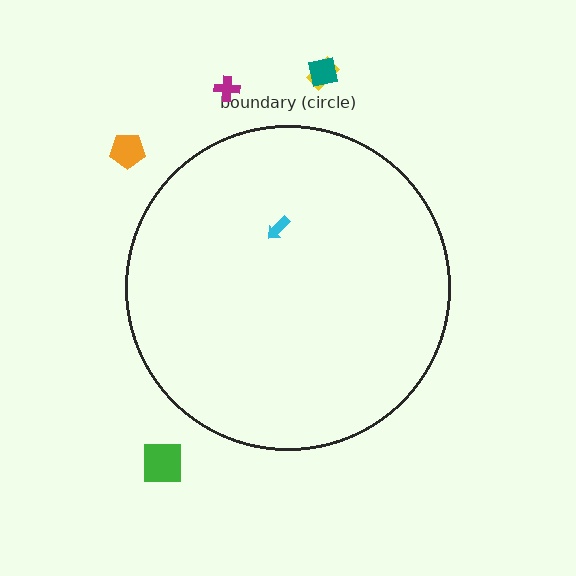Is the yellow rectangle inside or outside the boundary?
Outside.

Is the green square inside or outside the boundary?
Outside.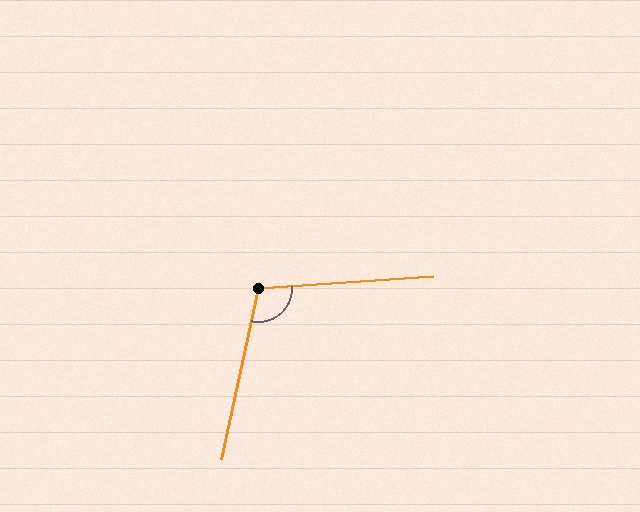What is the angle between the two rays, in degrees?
Approximately 106 degrees.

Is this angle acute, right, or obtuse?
It is obtuse.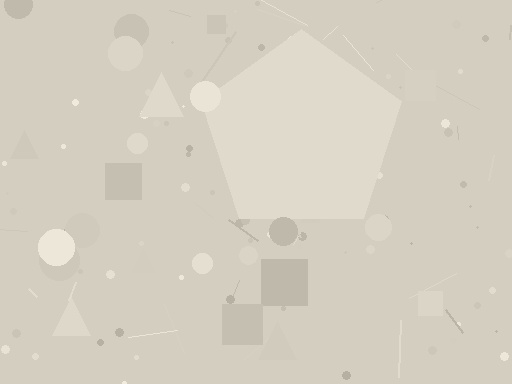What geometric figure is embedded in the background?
A pentagon is embedded in the background.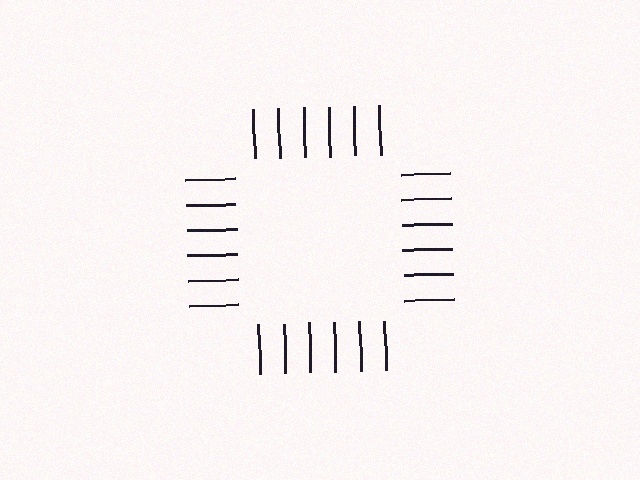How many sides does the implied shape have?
4 sides — the line-ends trace a square.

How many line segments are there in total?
24 — 6 along each of the 4 edges.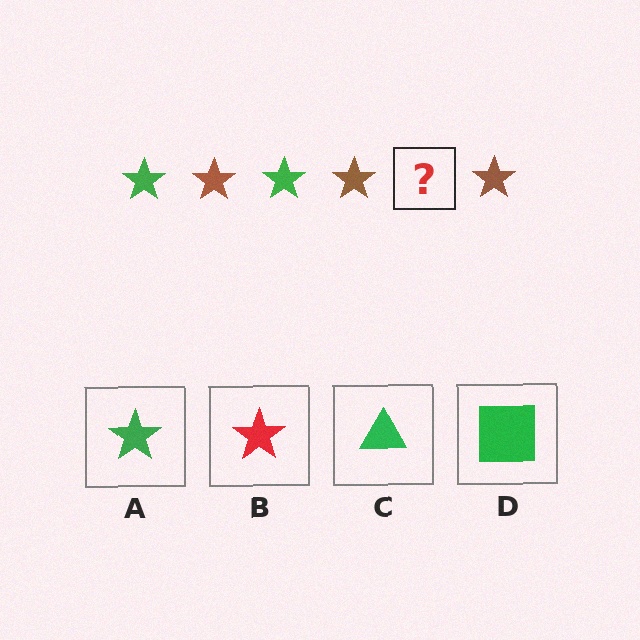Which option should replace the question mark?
Option A.